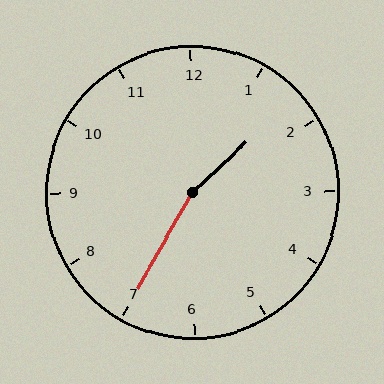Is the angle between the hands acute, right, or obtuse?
It is obtuse.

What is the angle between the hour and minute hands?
Approximately 162 degrees.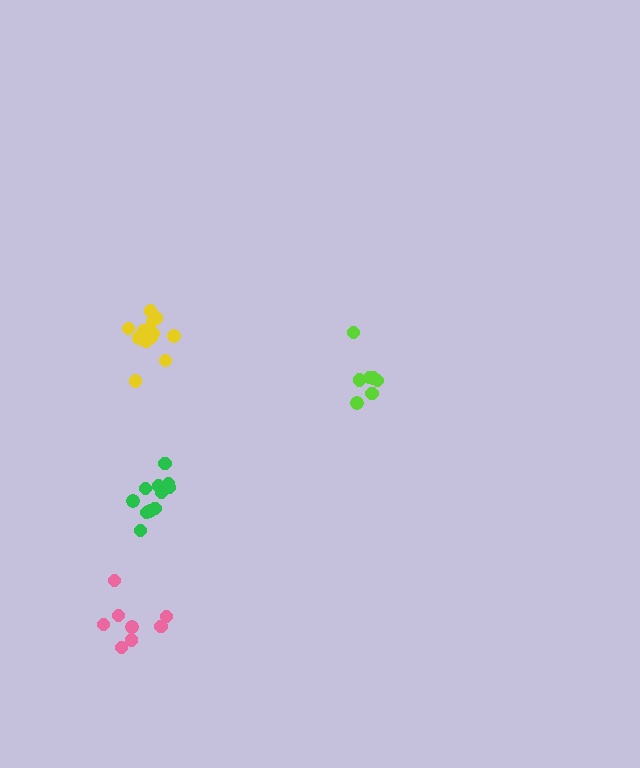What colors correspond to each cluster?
The clusters are colored: pink, lime, green, yellow.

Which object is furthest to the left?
The pink cluster is leftmost.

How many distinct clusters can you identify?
There are 4 distinct clusters.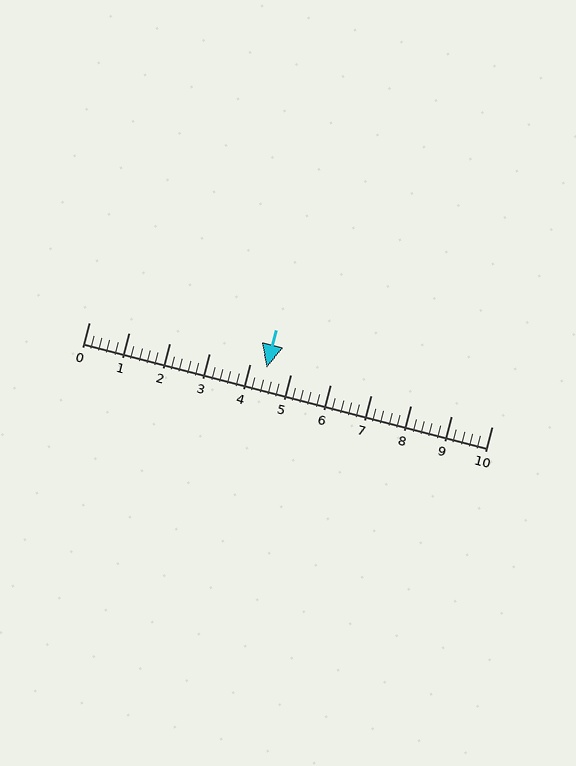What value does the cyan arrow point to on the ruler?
The cyan arrow points to approximately 4.4.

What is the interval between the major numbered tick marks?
The major tick marks are spaced 1 units apart.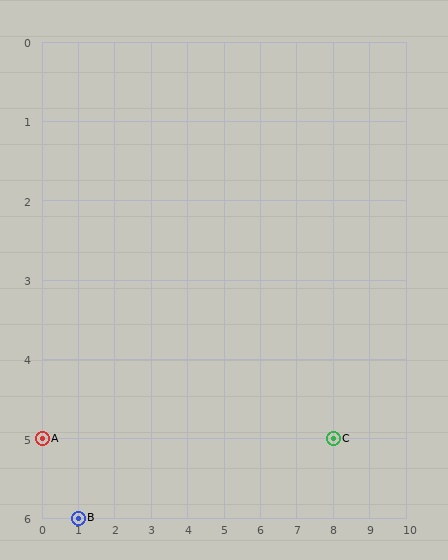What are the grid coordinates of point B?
Point B is at grid coordinates (1, 6).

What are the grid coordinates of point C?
Point C is at grid coordinates (8, 5).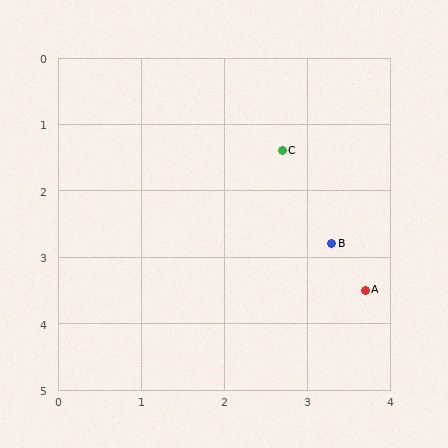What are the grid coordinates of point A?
Point A is at approximately (3.7, 3.5).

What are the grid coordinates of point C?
Point C is at approximately (2.7, 1.4).